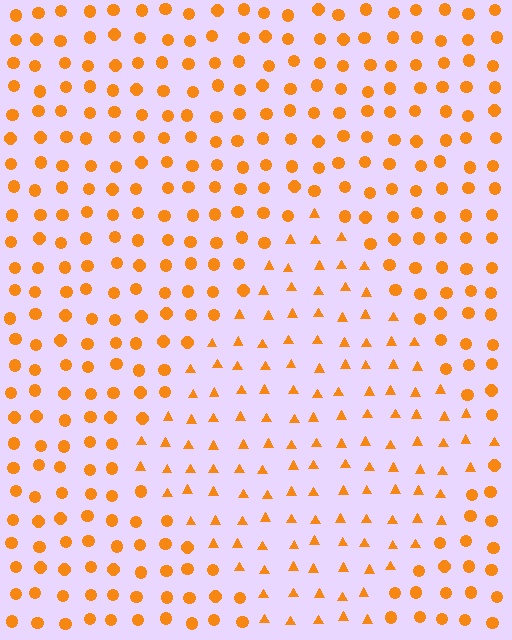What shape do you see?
I see a diamond.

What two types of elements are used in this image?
The image uses triangles inside the diamond region and circles outside it.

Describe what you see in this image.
The image is filled with small orange elements arranged in a uniform grid. A diamond-shaped region contains triangles, while the surrounding area contains circles. The boundary is defined purely by the change in element shape.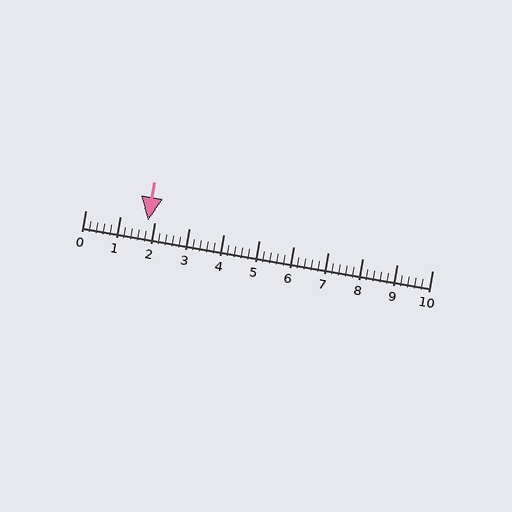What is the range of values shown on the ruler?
The ruler shows values from 0 to 10.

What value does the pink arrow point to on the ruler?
The pink arrow points to approximately 1.8.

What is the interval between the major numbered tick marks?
The major tick marks are spaced 1 units apart.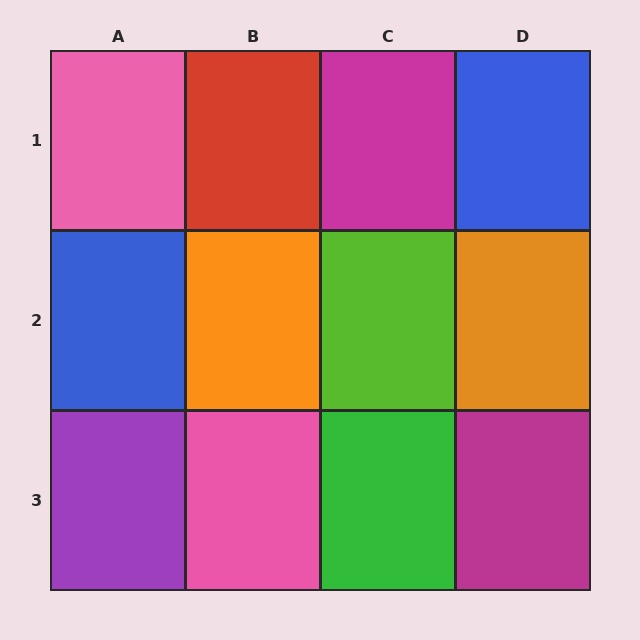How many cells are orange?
2 cells are orange.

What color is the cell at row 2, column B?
Orange.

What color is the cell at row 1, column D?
Blue.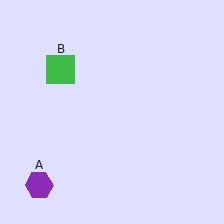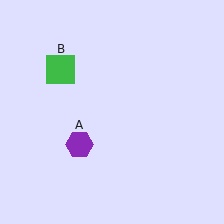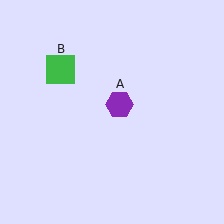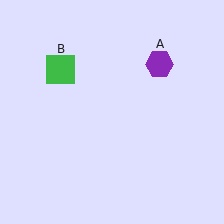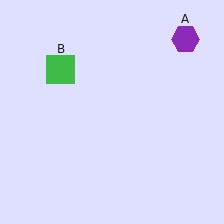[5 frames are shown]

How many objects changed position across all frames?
1 object changed position: purple hexagon (object A).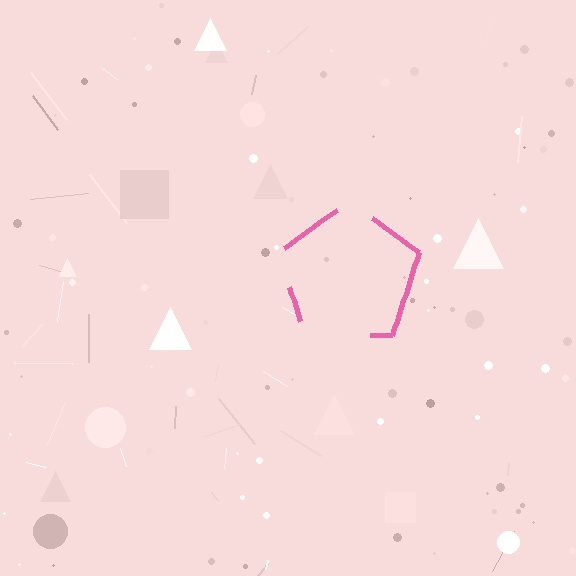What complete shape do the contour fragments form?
The contour fragments form a pentagon.